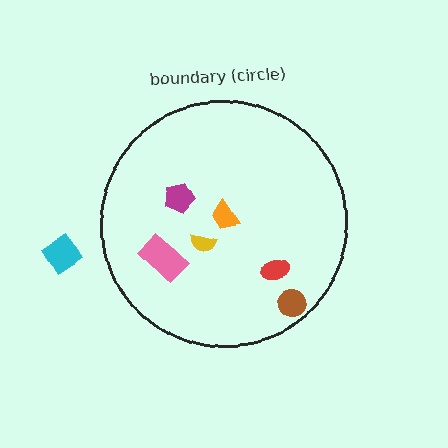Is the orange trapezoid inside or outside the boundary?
Inside.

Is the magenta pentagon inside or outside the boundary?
Inside.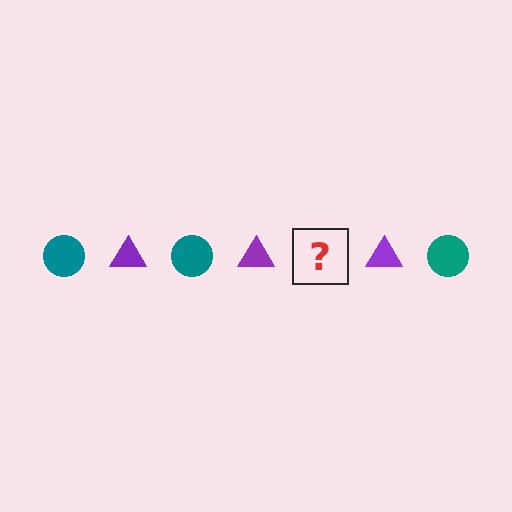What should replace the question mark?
The question mark should be replaced with a teal circle.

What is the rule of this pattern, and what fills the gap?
The rule is that the pattern alternates between teal circle and purple triangle. The gap should be filled with a teal circle.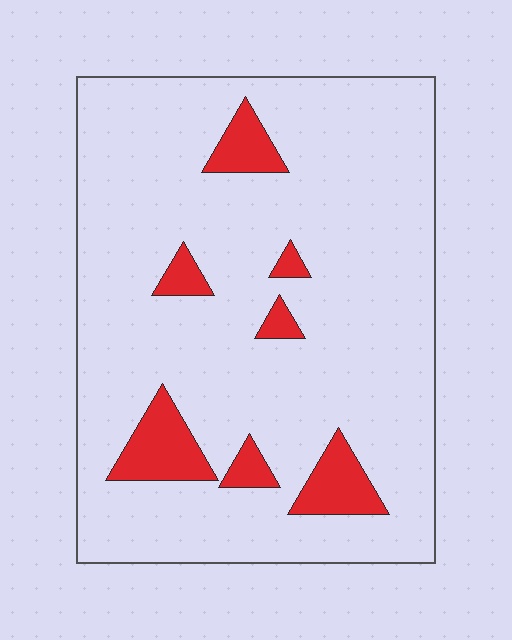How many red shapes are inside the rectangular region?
7.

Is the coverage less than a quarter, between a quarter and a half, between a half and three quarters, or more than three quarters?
Less than a quarter.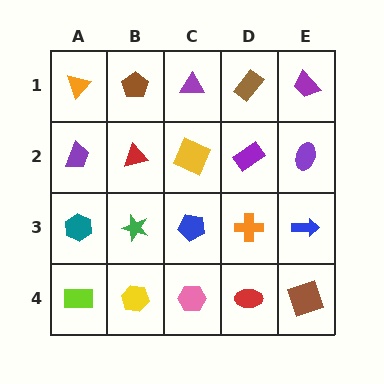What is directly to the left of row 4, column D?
A pink hexagon.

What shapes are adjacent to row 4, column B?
A green star (row 3, column B), a lime rectangle (row 4, column A), a pink hexagon (row 4, column C).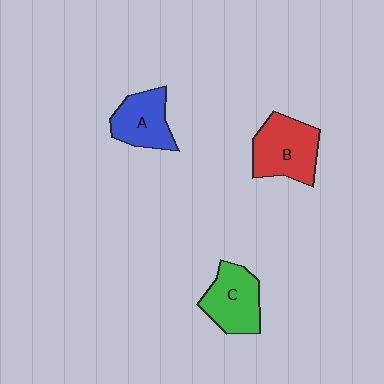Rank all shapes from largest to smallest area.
From largest to smallest: B (red), C (green), A (blue).